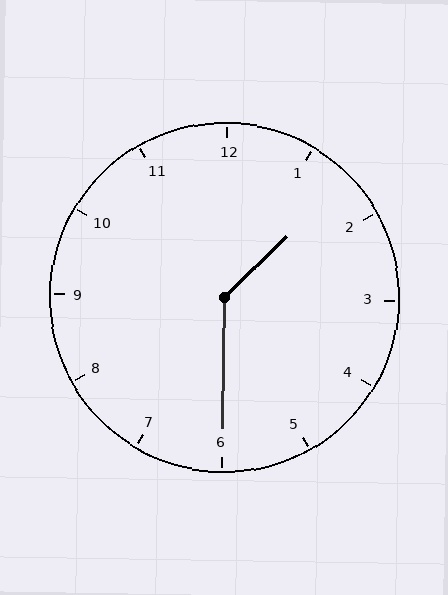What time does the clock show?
1:30.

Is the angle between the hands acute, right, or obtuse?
It is obtuse.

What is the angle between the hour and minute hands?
Approximately 135 degrees.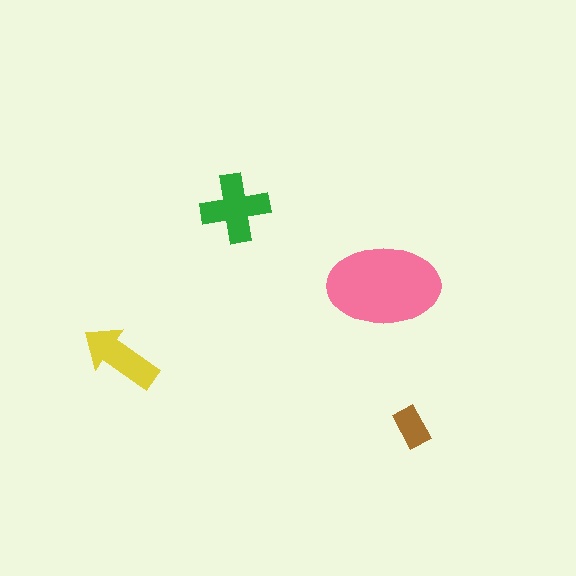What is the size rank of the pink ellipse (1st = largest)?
1st.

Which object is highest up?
The green cross is topmost.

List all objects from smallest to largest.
The brown rectangle, the yellow arrow, the green cross, the pink ellipse.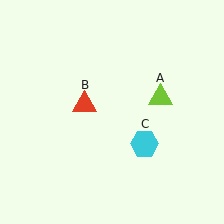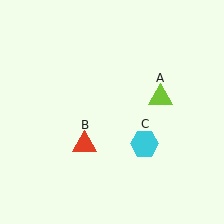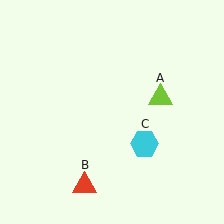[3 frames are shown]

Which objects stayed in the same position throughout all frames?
Lime triangle (object A) and cyan hexagon (object C) remained stationary.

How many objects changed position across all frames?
1 object changed position: red triangle (object B).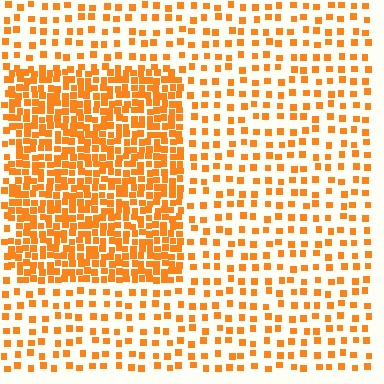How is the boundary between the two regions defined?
The boundary is defined by a change in element density (approximately 2.6x ratio). All elements are the same color, size, and shape.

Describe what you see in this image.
The image contains small orange elements arranged at two different densities. A rectangle-shaped region is visible where the elements are more densely packed than the surrounding area.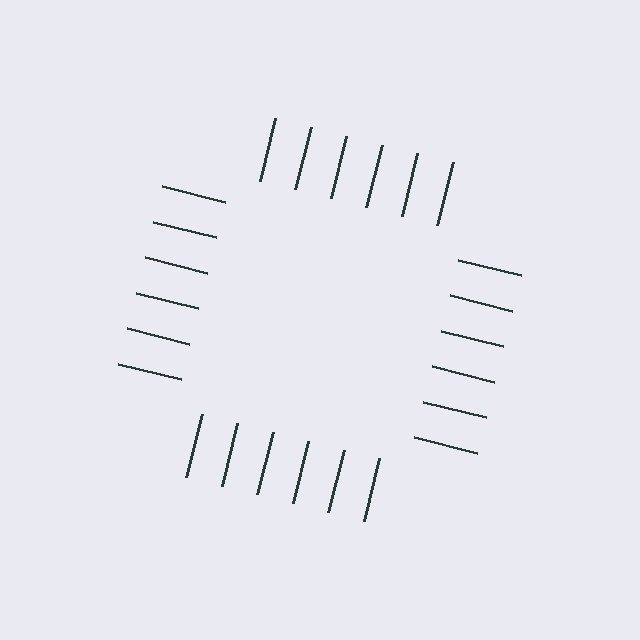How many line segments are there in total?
24 — 6 along each of the 4 edges.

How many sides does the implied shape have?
4 sides — the line-ends trace a square.